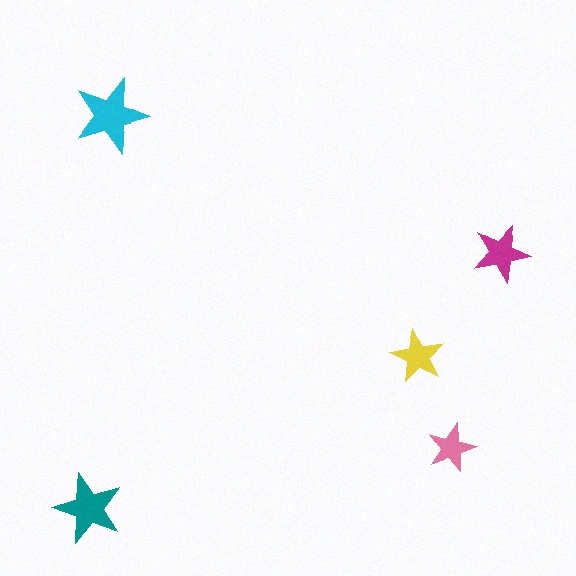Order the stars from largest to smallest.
the cyan one, the teal one, the magenta one, the yellow one, the pink one.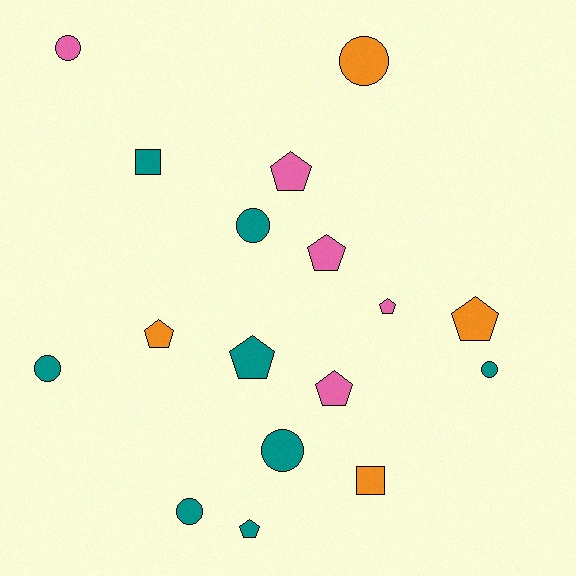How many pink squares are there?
There are no pink squares.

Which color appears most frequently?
Teal, with 8 objects.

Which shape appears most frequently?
Pentagon, with 8 objects.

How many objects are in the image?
There are 17 objects.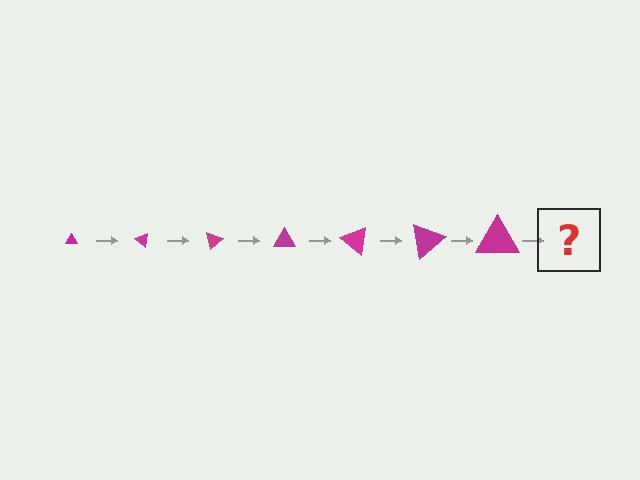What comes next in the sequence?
The next element should be a triangle, larger than the previous one and rotated 280 degrees from the start.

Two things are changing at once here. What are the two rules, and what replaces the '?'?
The two rules are that the triangle grows larger each step and it rotates 40 degrees each step. The '?' should be a triangle, larger than the previous one and rotated 280 degrees from the start.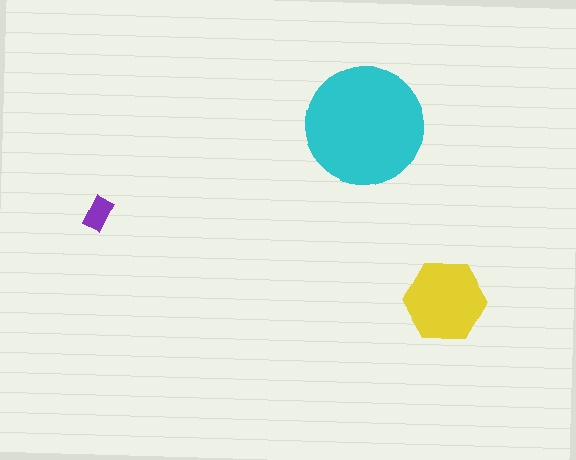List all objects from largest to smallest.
The cyan circle, the yellow hexagon, the purple rectangle.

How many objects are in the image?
There are 3 objects in the image.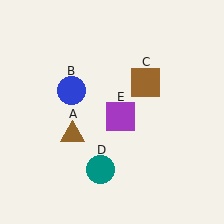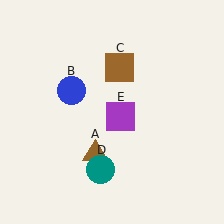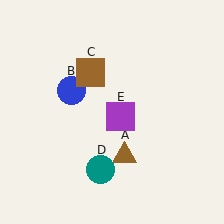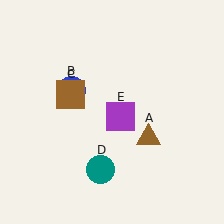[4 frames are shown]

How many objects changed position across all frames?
2 objects changed position: brown triangle (object A), brown square (object C).